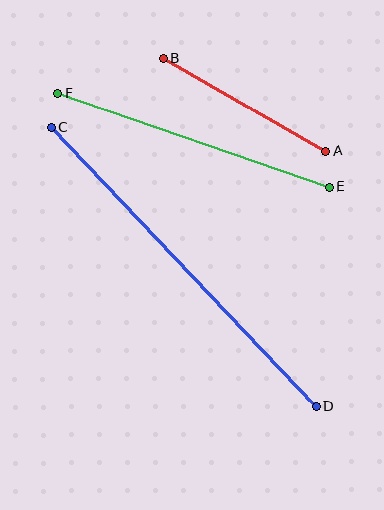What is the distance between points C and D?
The distance is approximately 384 pixels.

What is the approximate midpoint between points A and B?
The midpoint is at approximately (244, 105) pixels.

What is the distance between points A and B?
The distance is approximately 187 pixels.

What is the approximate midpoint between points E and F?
The midpoint is at approximately (194, 140) pixels.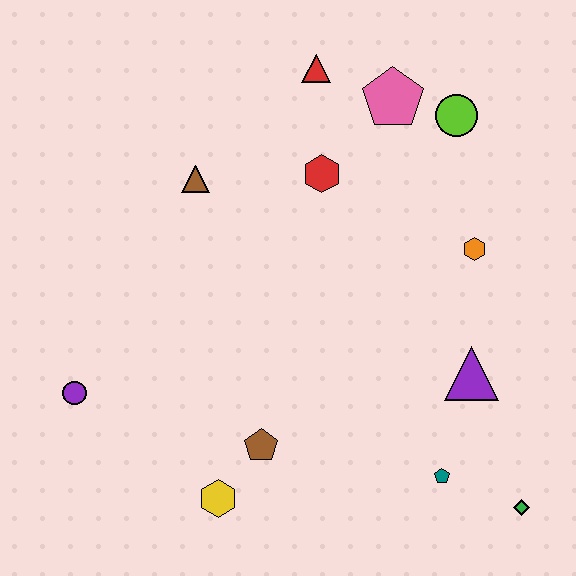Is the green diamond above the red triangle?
No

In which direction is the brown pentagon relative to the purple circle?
The brown pentagon is to the right of the purple circle.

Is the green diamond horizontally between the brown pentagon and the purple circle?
No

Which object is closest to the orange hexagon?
The purple triangle is closest to the orange hexagon.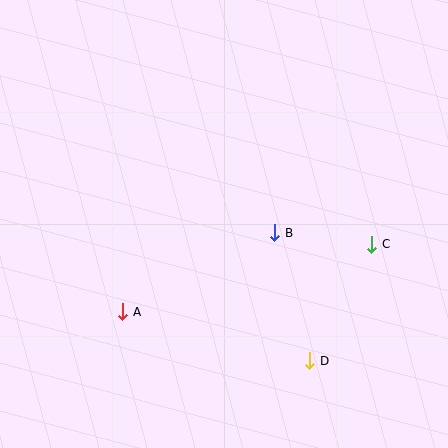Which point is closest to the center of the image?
Point B at (275, 233) is closest to the center.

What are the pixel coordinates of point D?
Point D is at (310, 361).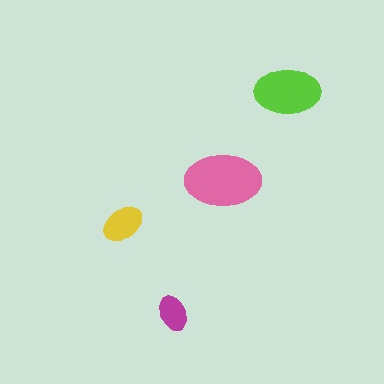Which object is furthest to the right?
The lime ellipse is rightmost.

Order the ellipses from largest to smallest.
the pink one, the lime one, the yellow one, the magenta one.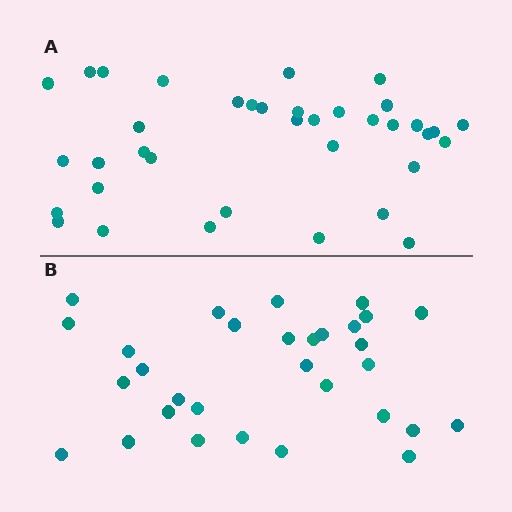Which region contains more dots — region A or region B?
Region A (the top region) has more dots.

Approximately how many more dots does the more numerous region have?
Region A has about 6 more dots than region B.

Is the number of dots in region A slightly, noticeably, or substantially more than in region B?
Region A has only slightly more — the two regions are fairly close. The ratio is roughly 1.2 to 1.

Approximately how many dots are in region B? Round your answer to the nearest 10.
About 30 dots. (The exact count is 31, which rounds to 30.)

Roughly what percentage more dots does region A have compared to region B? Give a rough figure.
About 20% more.